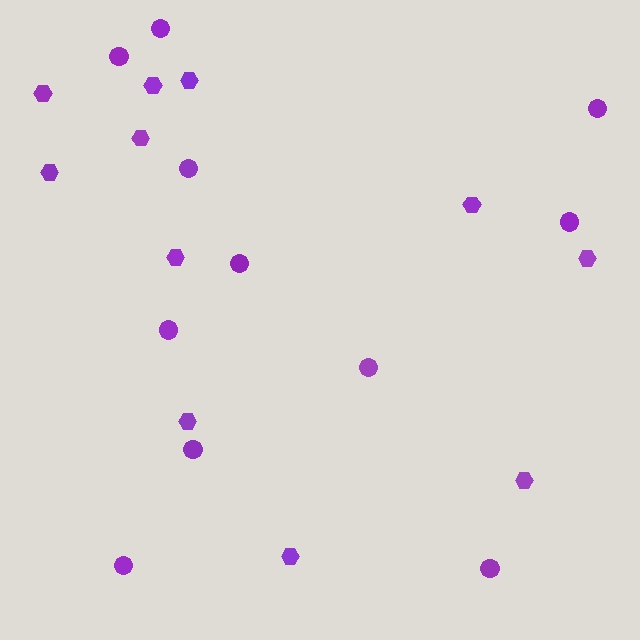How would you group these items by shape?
There are 2 groups: one group of hexagons (11) and one group of circles (11).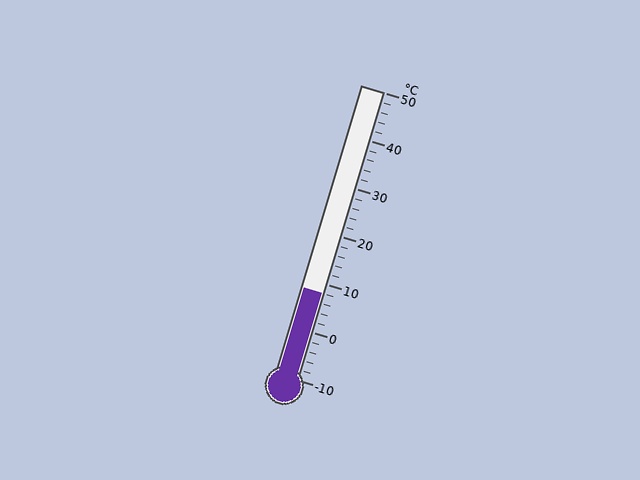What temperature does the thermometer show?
The thermometer shows approximately 8°C.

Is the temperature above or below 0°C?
The temperature is above 0°C.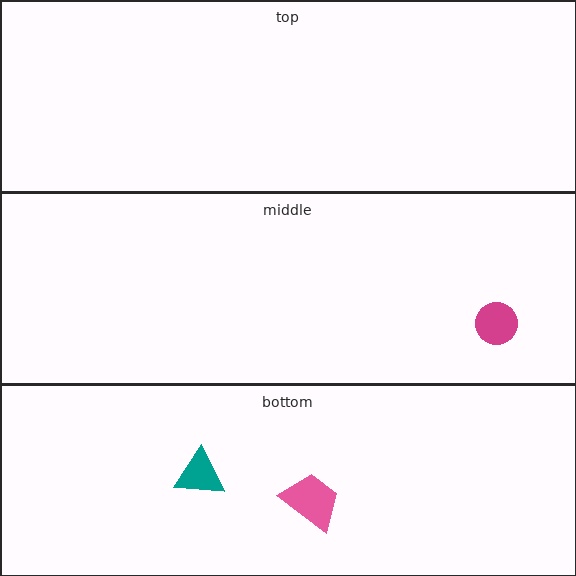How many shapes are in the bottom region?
2.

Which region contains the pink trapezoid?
The bottom region.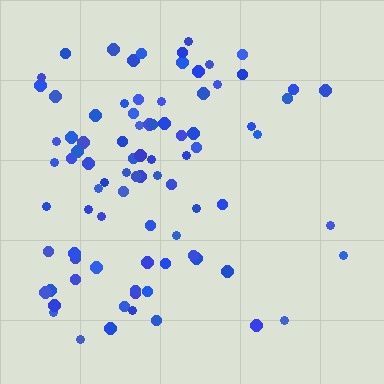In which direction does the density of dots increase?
From right to left, with the left side densest.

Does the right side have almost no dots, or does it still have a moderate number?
Still a moderate number, just noticeably fewer than the left.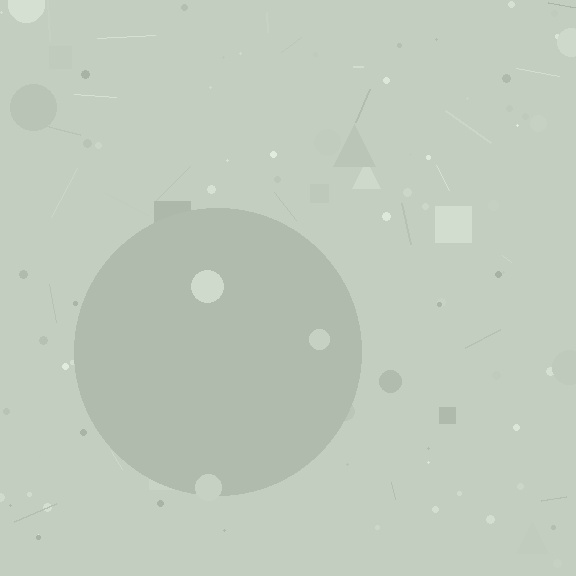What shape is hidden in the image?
A circle is hidden in the image.